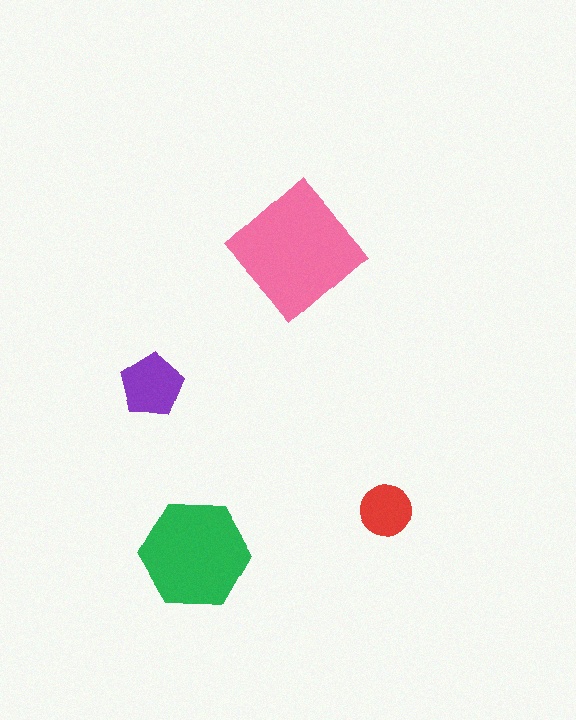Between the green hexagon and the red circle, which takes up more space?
The green hexagon.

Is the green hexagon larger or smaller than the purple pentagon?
Larger.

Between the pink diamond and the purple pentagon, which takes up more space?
The pink diamond.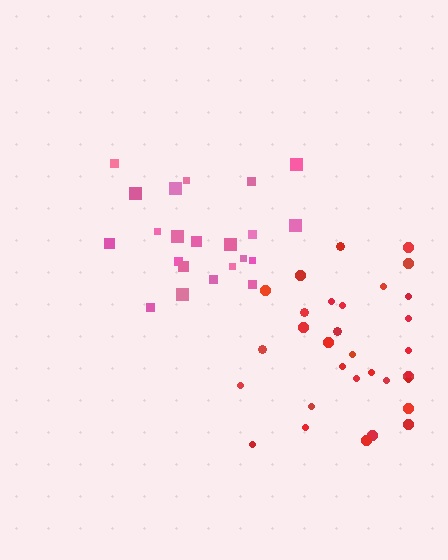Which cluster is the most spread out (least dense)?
Pink.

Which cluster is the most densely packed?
Red.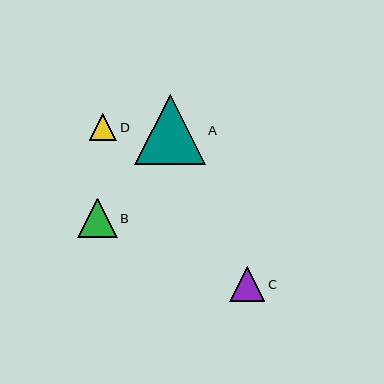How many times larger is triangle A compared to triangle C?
Triangle A is approximately 2.0 times the size of triangle C.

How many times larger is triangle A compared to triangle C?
Triangle A is approximately 2.0 times the size of triangle C.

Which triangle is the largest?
Triangle A is the largest with a size of approximately 70 pixels.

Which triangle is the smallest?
Triangle D is the smallest with a size of approximately 27 pixels.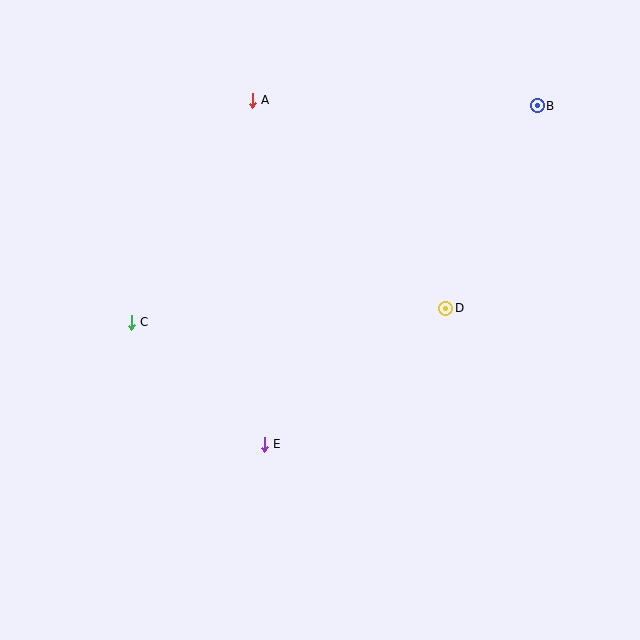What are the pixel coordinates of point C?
Point C is at (131, 323).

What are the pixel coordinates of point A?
Point A is at (252, 100).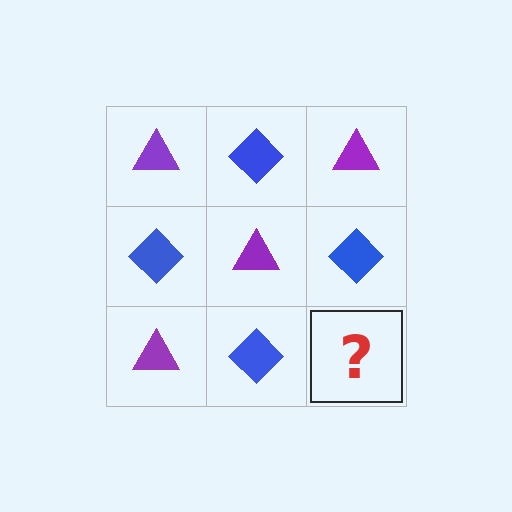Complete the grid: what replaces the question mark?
The question mark should be replaced with a purple triangle.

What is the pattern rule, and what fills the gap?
The rule is that it alternates purple triangle and blue diamond in a checkerboard pattern. The gap should be filled with a purple triangle.